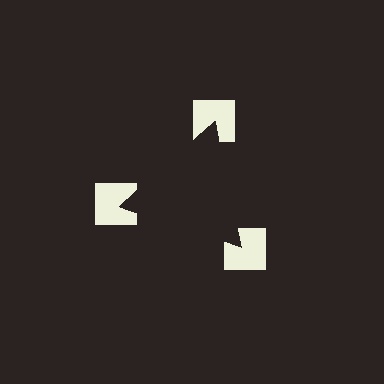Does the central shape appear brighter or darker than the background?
It typically appears slightly darker than the background, even though no actual brightness change is drawn.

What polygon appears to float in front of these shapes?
An illusory triangle — its edges are inferred from the aligned wedge cuts in the notched squares, not physically drawn.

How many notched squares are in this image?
There are 3 — one at each vertex of the illusory triangle.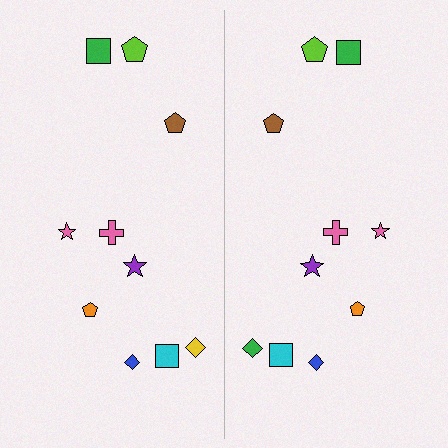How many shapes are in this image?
There are 20 shapes in this image.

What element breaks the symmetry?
The green diamond on the right side breaks the symmetry — its mirror counterpart is yellow.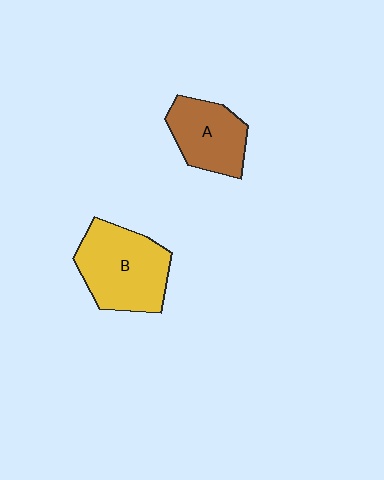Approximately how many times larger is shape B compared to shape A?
Approximately 1.4 times.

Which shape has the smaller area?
Shape A (brown).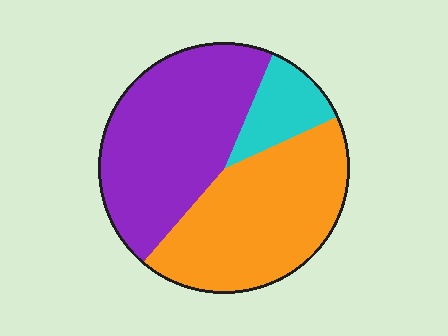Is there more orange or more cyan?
Orange.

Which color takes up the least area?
Cyan, at roughly 10%.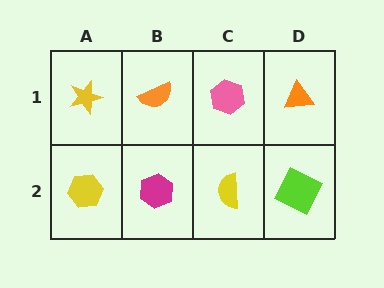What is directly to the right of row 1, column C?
An orange triangle.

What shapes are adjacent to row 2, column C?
A pink hexagon (row 1, column C), a magenta hexagon (row 2, column B), a lime square (row 2, column D).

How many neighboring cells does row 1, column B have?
3.